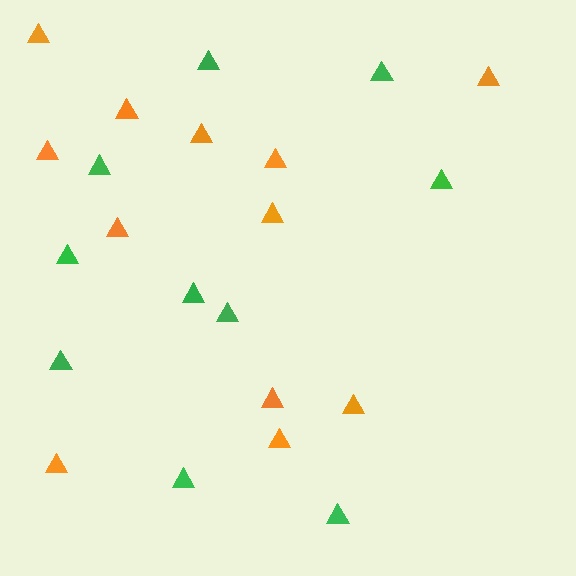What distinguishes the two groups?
There are 2 groups: one group of green triangles (10) and one group of orange triangles (12).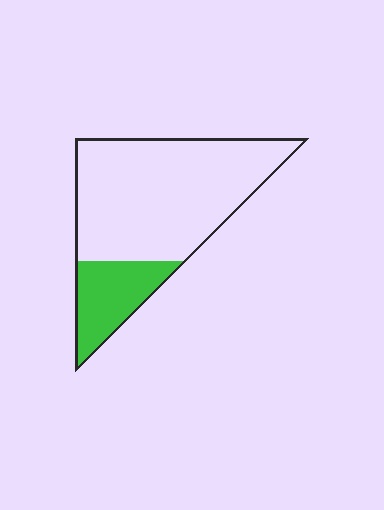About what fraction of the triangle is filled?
About one quarter (1/4).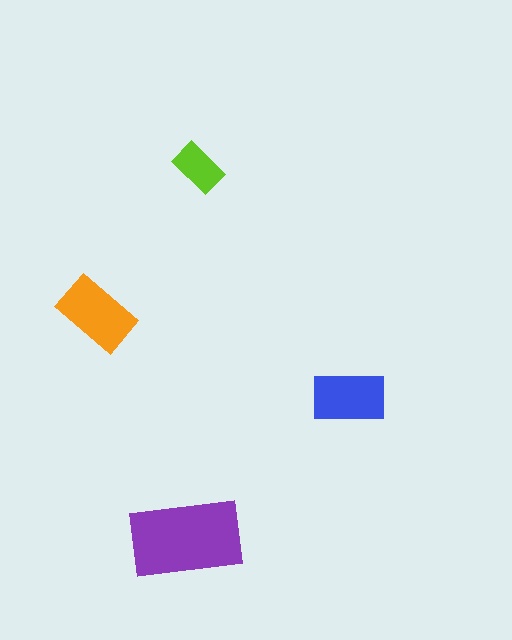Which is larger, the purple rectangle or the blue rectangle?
The purple one.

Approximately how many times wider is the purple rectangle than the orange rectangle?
About 1.5 times wider.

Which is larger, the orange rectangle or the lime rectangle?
The orange one.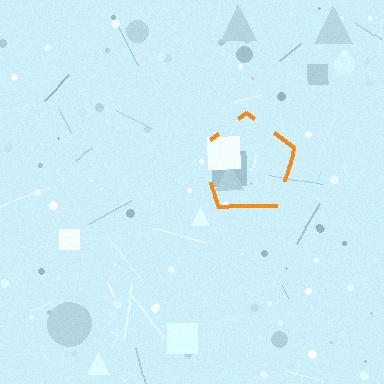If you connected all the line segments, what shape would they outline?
They would outline a pentagon.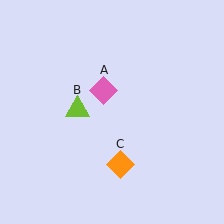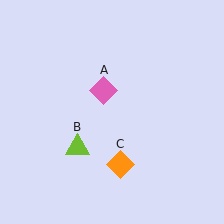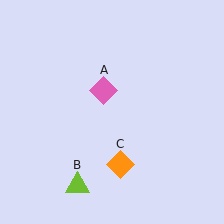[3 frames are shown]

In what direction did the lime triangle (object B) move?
The lime triangle (object B) moved down.